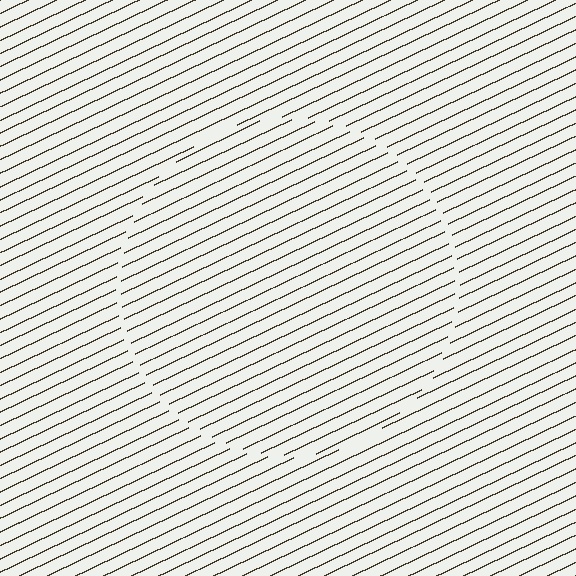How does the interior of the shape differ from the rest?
The interior of the shape contains the same grating, shifted by half a period — the contour is defined by the phase discontinuity where line-ends from the inner and outer gratings abut.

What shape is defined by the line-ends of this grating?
An illusory circle. The interior of the shape contains the same grating, shifted by half a period — the contour is defined by the phase discontinuity where line-ends from the inner and outer gratings abut.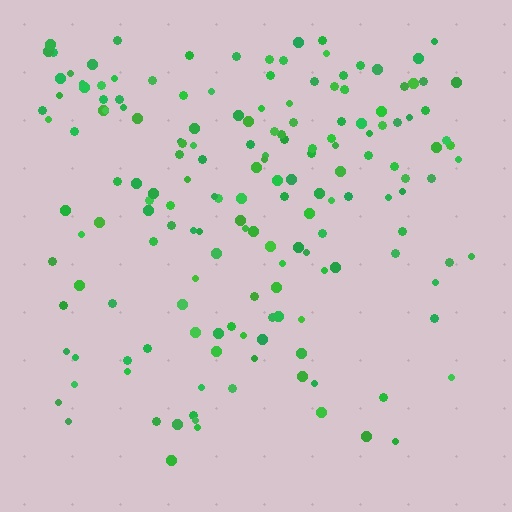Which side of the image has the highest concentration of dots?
The top.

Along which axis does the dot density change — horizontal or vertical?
Vertical.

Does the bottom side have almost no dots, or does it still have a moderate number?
Still a moderate number, just noticeably fewer than the top.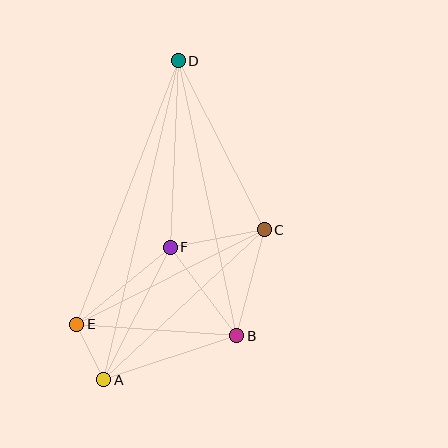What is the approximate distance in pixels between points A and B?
The distance between A and B is approximately 140 pixels.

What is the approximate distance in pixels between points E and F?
The distance between E and F is approximately 121 pixels.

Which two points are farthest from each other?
Points A and D are farthest from each other.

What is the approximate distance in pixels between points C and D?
The distance between C and D is approximately 190 pixels.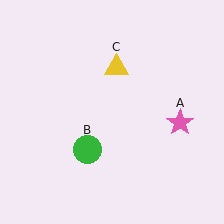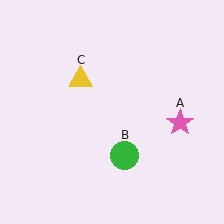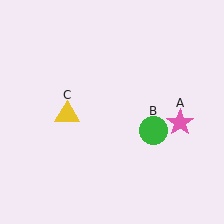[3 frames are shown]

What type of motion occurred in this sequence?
The green circle (object B), yellow triangle (object C) rotated counterclockwise around the center of the scene.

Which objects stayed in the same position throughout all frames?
Pink star (object A) remained stationary.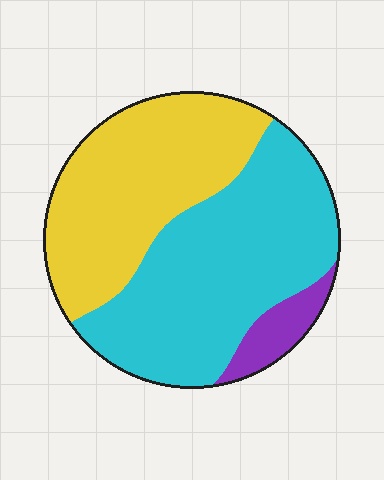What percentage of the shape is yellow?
Yellow takes up about two fifths (2/5) of the shape.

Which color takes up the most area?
Cyan, at roughly 50%.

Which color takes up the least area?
Purple, at roughly 5%.